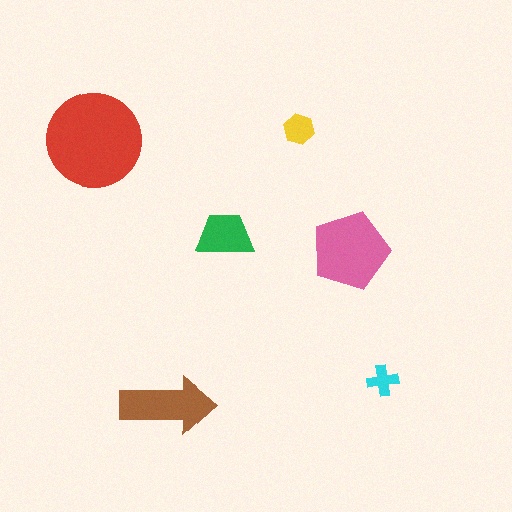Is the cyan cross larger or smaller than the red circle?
Smaller.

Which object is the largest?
The red circle.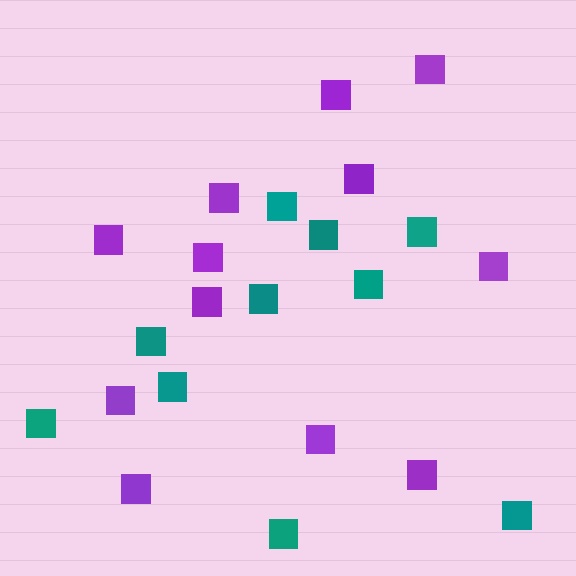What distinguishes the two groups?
There are 2 groups: one group of purple squares (12) and one group of teal squares (10).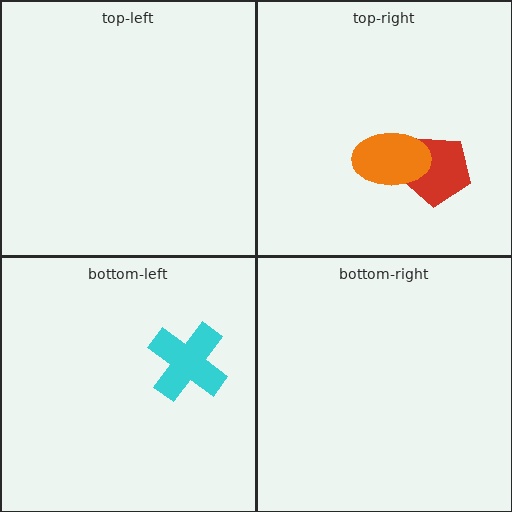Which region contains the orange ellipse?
The top-right region.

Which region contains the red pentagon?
The top-right region.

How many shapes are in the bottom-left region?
1.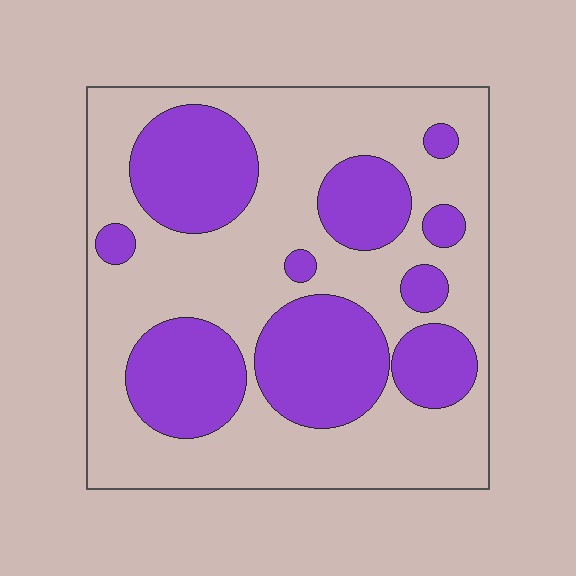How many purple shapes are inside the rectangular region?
10.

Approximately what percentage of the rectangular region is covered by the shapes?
Approximately 35%.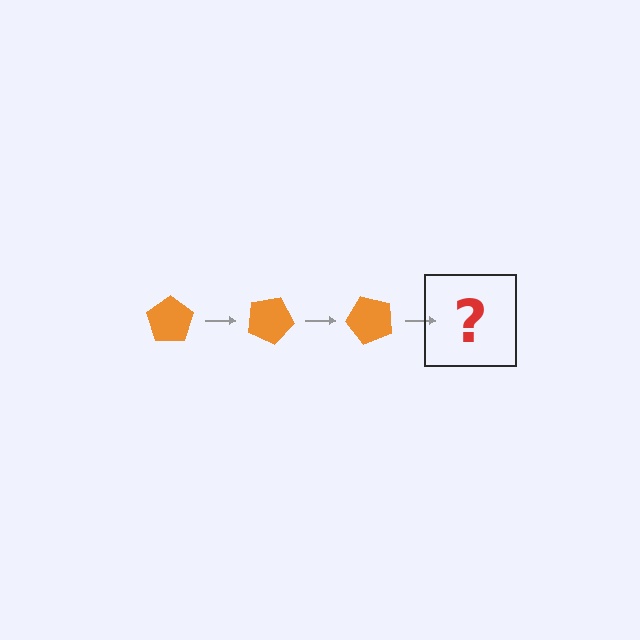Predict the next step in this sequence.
The next step is an orange pentagon rotated 75 degrees.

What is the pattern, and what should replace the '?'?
The pattern is that the pentagon rotates 25 degrees each step. The '?' should be an orange pentagon rotated 75 degrees.